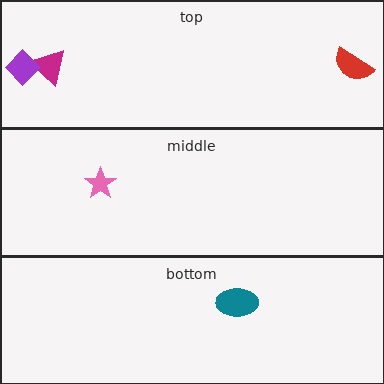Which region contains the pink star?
The middle region.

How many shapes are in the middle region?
1.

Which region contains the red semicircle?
The top region.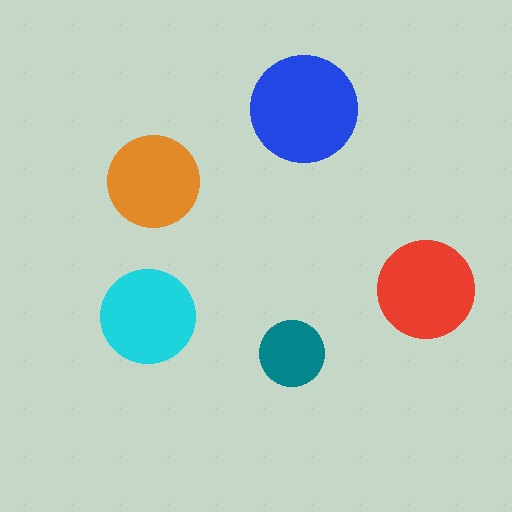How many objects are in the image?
There are 5 objects in the image.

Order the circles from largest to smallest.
the blue one, the red one, the cyan one, the orange one, the teal one.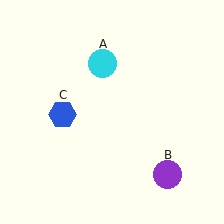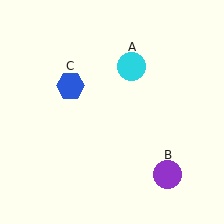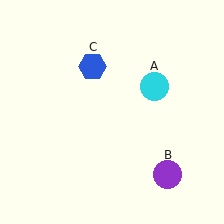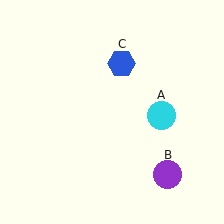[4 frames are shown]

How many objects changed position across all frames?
2 objects changed position: cyan circle (object A), blue hexagon (object C).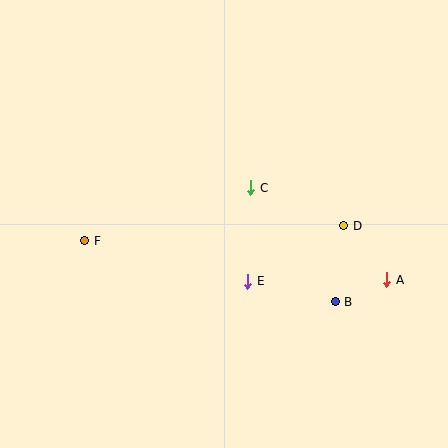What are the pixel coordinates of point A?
Point A is at (387, 280).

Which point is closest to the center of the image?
Point C at (251, 188) is closest to the center.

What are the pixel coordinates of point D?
Point D is at (344, 226).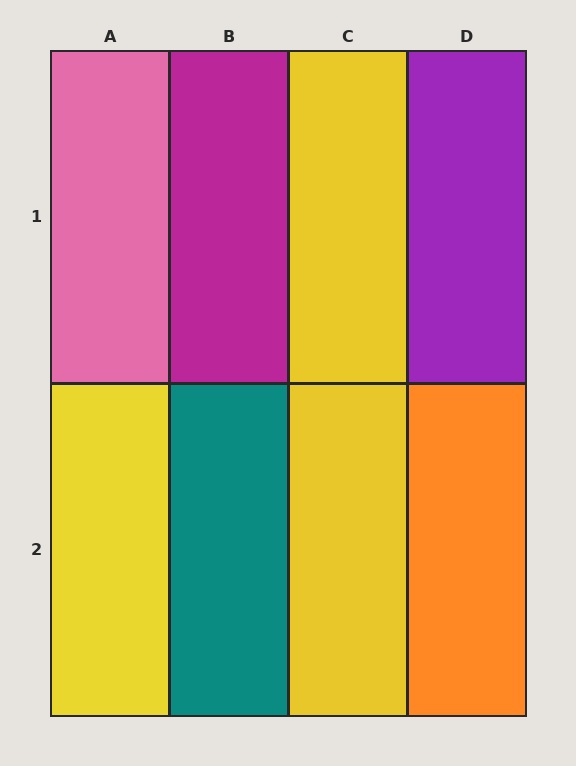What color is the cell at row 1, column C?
Yellow.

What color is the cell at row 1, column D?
Purple.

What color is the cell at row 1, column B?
Magenta.